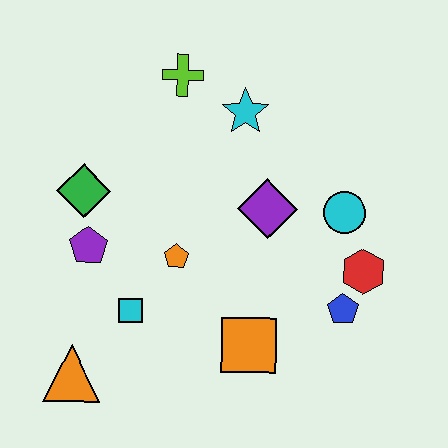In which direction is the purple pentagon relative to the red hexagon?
The purple pentagon is to the left of the red hexagon.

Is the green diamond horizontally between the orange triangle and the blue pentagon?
Yes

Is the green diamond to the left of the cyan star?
Yes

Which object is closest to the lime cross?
The cyan star is closest to the lime cross.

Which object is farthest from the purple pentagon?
The red hexagon is farthest from the purple pentagon.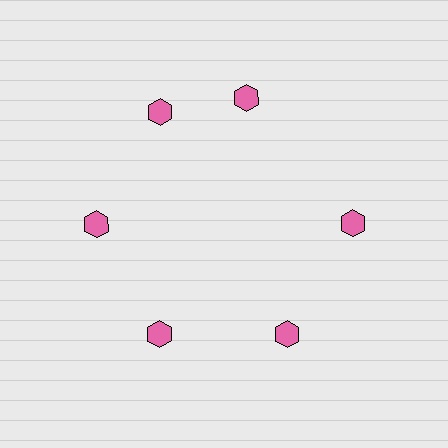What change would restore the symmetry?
The symmetry would be restored by rotating it back into even spacing with its neighbors so that all 6 hexagons sit at equal angles and equal distance from the center.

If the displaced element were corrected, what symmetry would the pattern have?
It would have 6-fold rotational symmetry — the pattern would map onto itself every 60 degrees.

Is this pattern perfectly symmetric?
No. The 6 pink hexagons are arranged in a ring, but one element near the 1 o'clock position is rotated out of alignment along the ring, breaking the 6-fold rotational symmetry.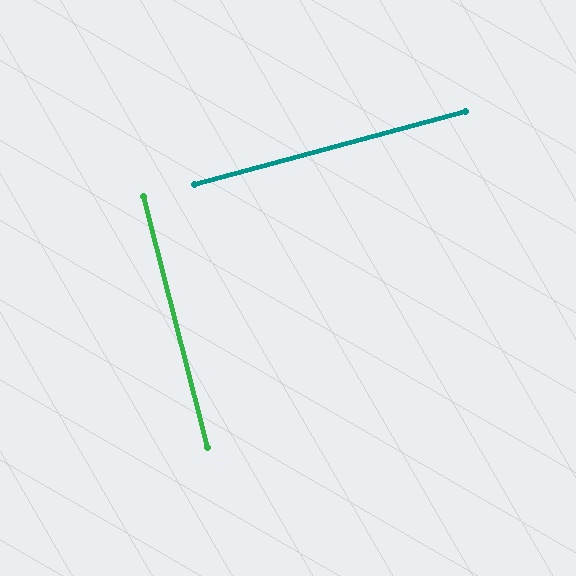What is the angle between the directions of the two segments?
Approximately 89 degrees.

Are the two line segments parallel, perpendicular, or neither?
Perpendicular — they meet at approximately 89°.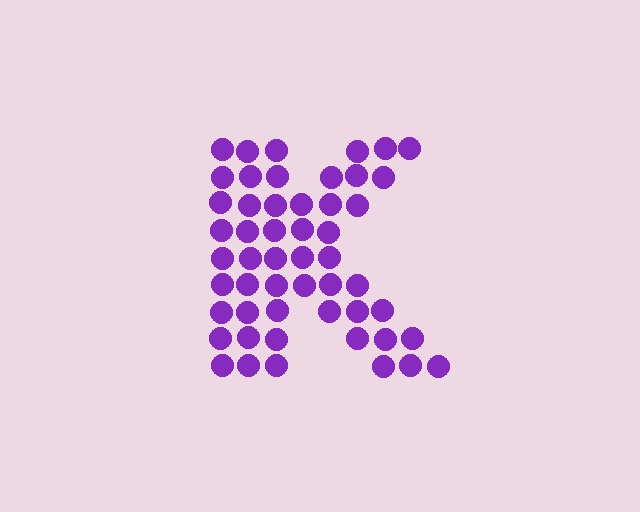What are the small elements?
The small elements are circles.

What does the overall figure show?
The overall figure shows the letter K.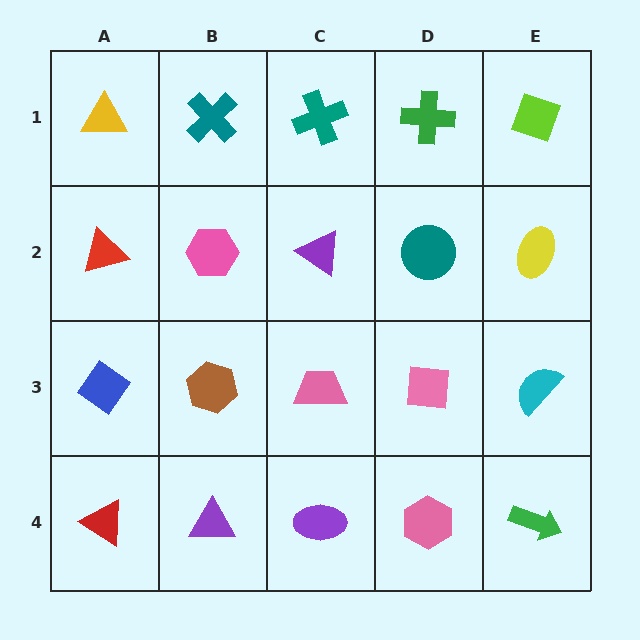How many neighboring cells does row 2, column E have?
3.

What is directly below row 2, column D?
A pink square.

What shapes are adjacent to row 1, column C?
A purple triangle (row 2, column C), a teal cross (row 1, column B), a green cross (row 1, column D).